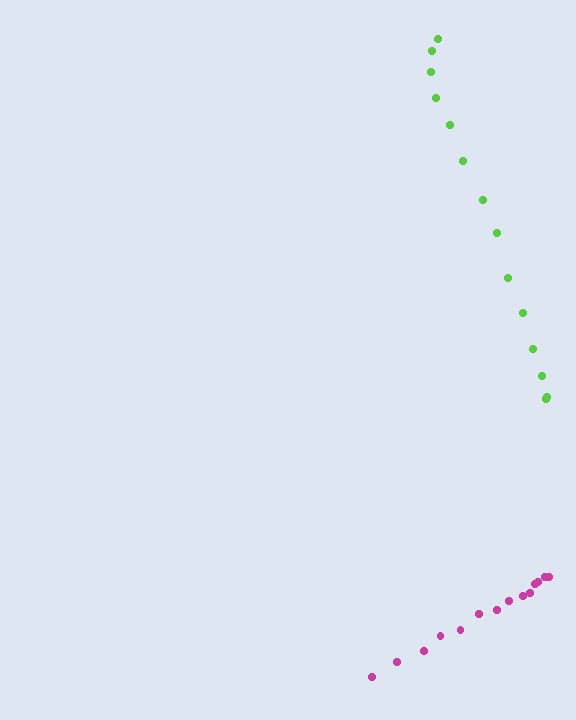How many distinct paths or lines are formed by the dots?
There are 2 distinct paths.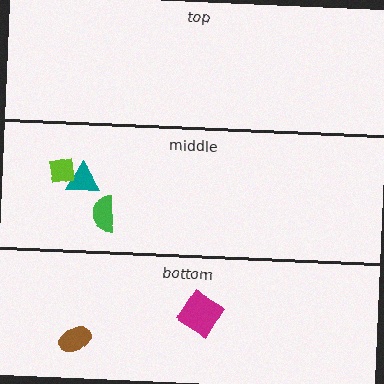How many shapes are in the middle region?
3.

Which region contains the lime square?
The middle region.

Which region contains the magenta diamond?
The bottom region.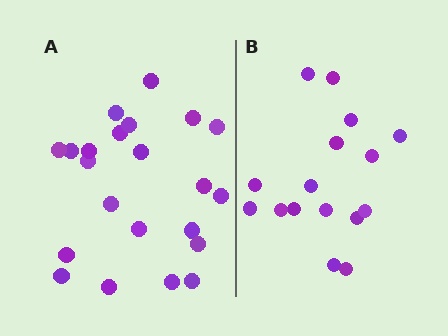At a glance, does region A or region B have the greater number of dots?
Region A (the left region) has more dots.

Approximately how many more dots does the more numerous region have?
Region A has about 6 more dots than region B.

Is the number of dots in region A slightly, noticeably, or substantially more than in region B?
Region A has noticeably more, but not dramatically so. The ratio is roughly 1.4 to 1.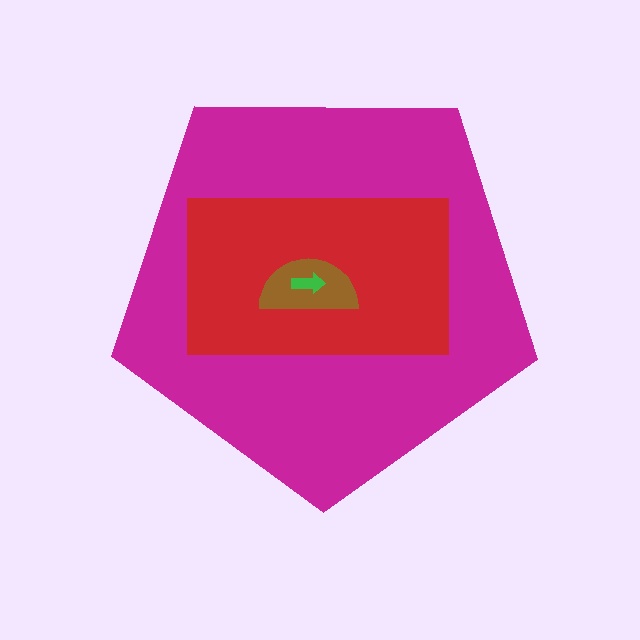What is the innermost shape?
The green arrow.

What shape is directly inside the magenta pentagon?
The red rectangle.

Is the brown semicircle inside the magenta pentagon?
Yes.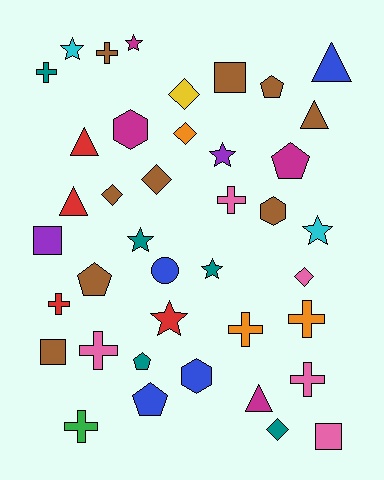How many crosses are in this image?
There are 9 crosses.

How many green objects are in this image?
There is 1 green object.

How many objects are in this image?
There are 40 objects.